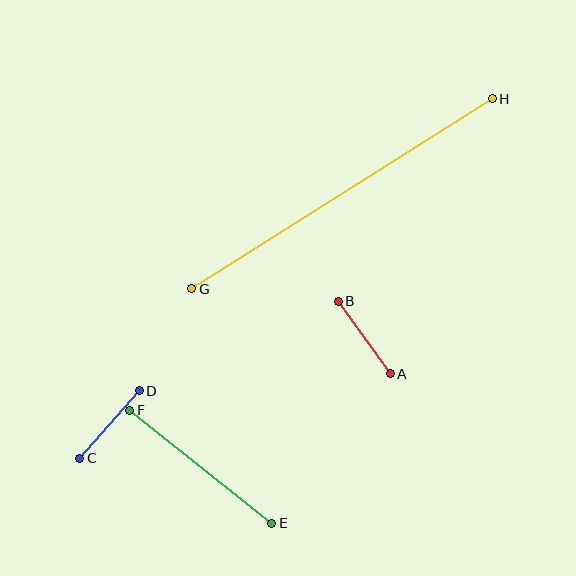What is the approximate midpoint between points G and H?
The midpoint is at approximately (342, 194) pixels.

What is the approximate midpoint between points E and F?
The midpoint is at approximately (201, 467) pixels.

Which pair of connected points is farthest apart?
Points G and H are farthest apart.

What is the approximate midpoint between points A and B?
The midpoint is at approximately (364, 337) pixels.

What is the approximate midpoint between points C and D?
The midpoint is at approximately (110, 425) pixels.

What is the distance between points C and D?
The distance is approximately 90 pixels.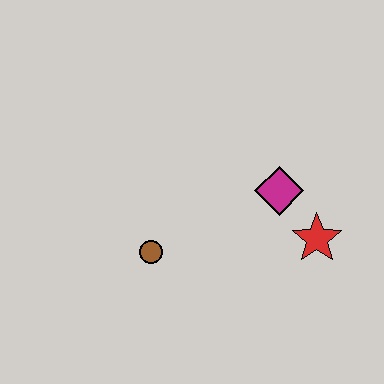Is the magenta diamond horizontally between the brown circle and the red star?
Yes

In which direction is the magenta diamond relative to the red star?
The magenta diamond is above the red star.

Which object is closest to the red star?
The magenta diamond is closest to the red star.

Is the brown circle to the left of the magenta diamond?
Yes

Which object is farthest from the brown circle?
The red star is farthest from the brown circle.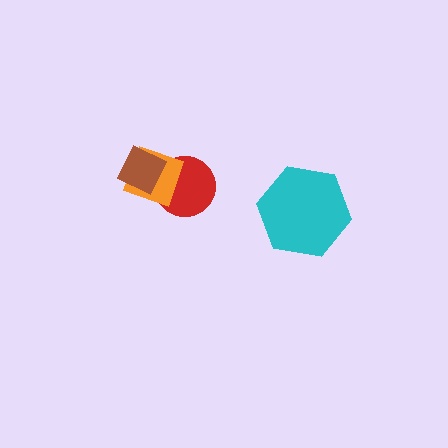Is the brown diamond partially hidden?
No, no other shape covers it.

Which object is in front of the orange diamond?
The brown diamond is in front of the orange diamond.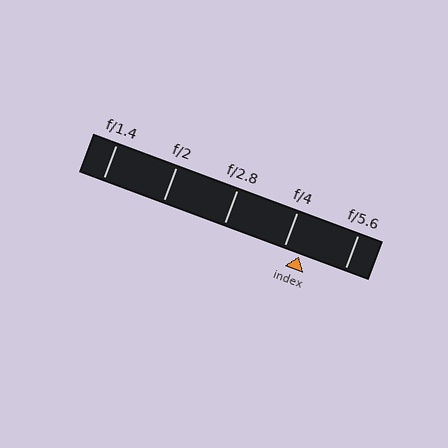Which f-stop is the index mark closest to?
The index mark is closest to f/4.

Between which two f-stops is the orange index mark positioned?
The index mark is between f/4 and f/5.6.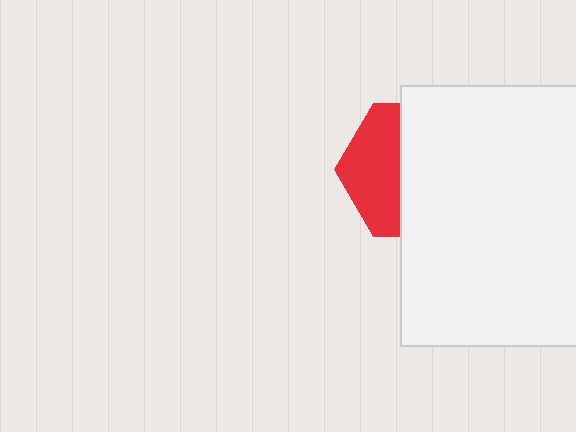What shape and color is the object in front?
The object in front is a white rectangle.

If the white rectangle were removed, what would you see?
You would see the complete red hexagon.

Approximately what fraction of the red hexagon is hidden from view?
Roughly 61% of the red hexagon is hidden behind the white rectangle.